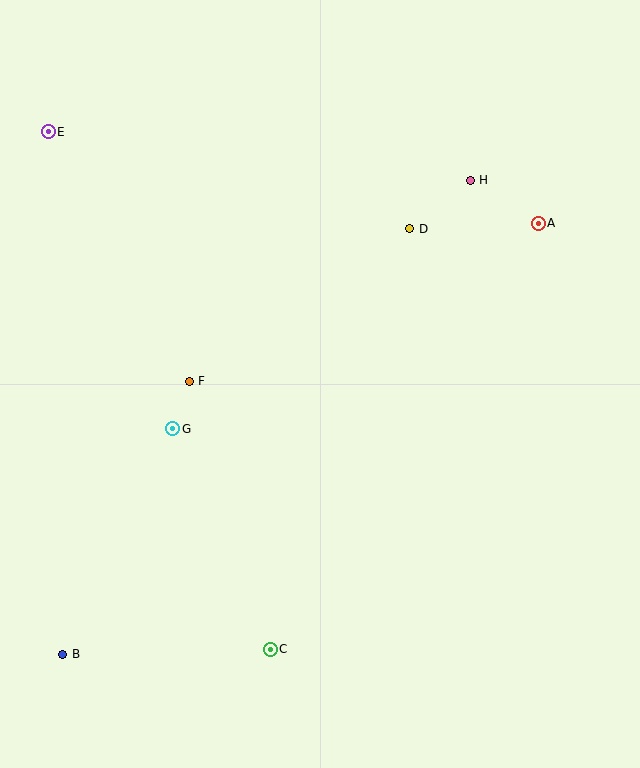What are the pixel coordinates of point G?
Point G is at (173, 429).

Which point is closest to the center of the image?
Point F at (189, 381) is closest to the center.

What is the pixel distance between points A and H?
The distance between A and H is 80 pixels.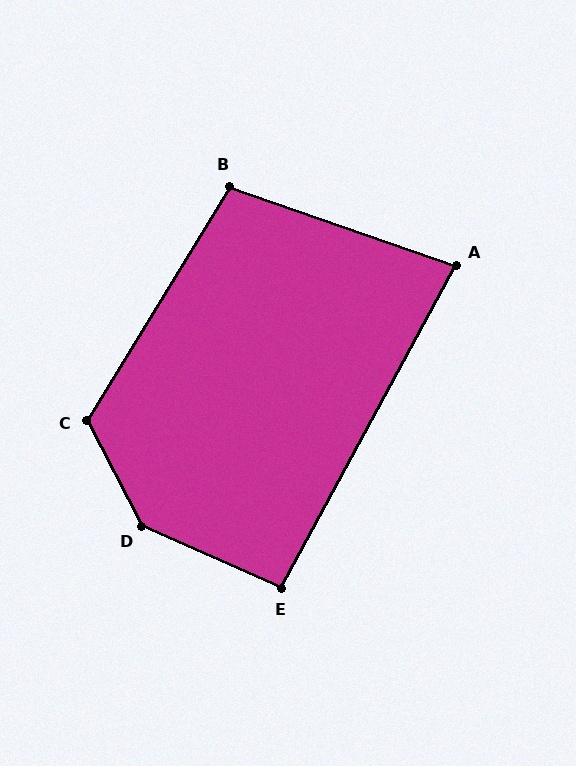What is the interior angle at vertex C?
Approximately 121 degrees (obtuse).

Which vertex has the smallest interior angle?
A, at approximately 81 degrees.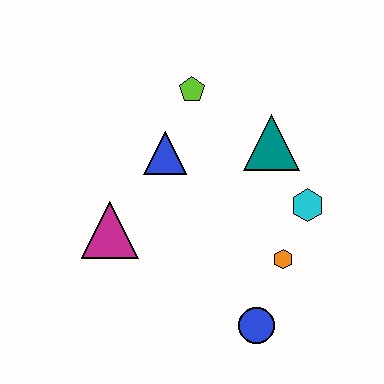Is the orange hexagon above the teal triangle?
No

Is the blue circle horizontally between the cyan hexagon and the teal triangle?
No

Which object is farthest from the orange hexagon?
The lime pentagon is farthest from the orange hexagon.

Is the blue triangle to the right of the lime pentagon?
No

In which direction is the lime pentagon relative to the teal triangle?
The lime pentagon is to the left of the teal triangle.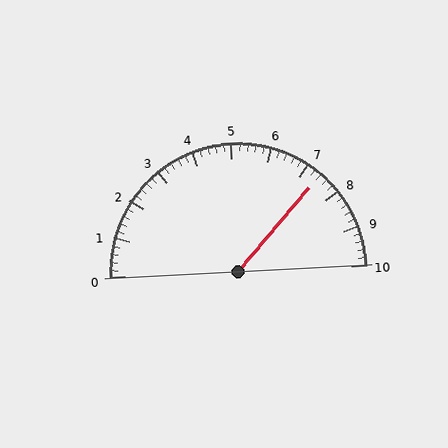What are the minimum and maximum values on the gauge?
The gauge ranges from 0 to 10.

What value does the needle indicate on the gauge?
The needle indicates approximately 7.4.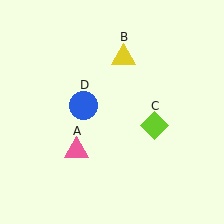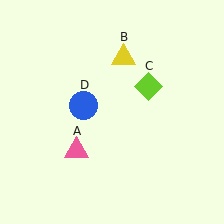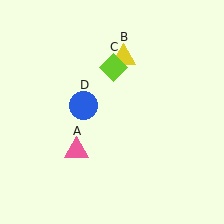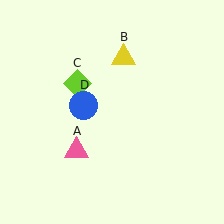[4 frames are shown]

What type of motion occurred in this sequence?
The lime diamond (object C) rotated counterclockwise around the center of the scene.